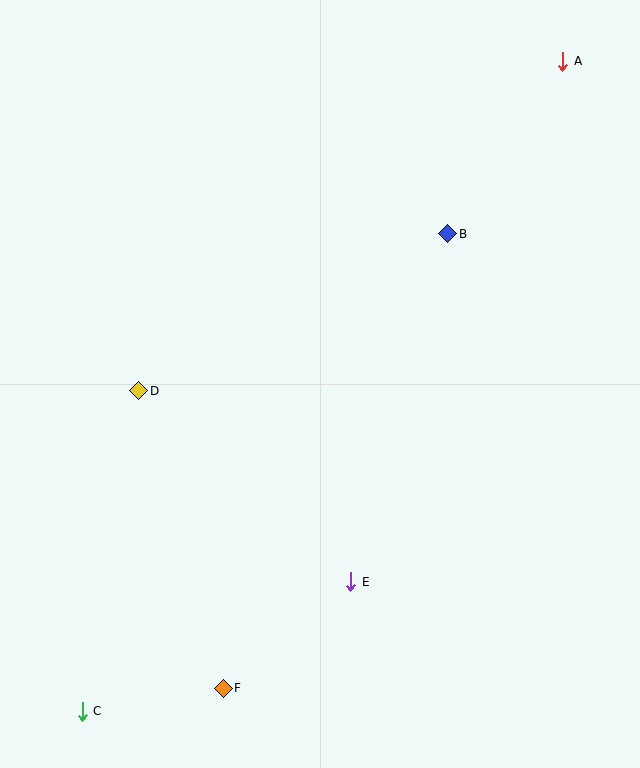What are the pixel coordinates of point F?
Point F is at (223, 688).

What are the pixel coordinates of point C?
Point C is at (82, 711).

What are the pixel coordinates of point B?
Point B is at (448, 234).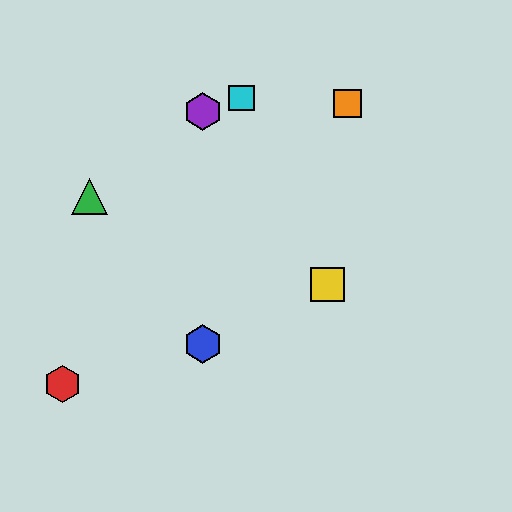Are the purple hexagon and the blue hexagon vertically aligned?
Yes, both are at x≈203.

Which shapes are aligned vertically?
The blue hexagon, the purple hexagon are aligned vertically.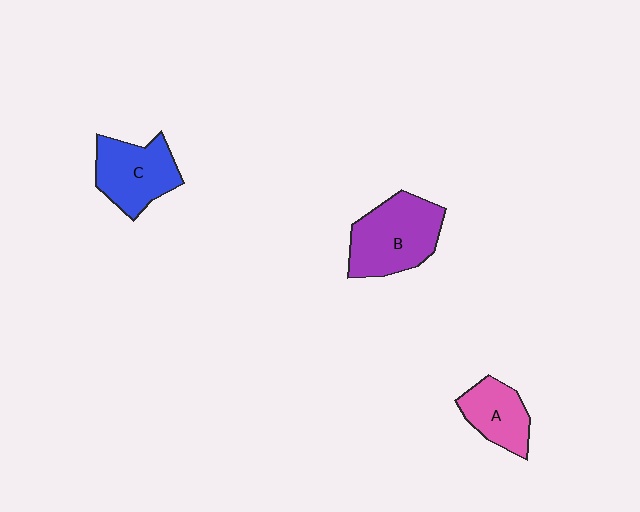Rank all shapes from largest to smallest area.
From largest to smallest: B (purple), C (blue), A (pink).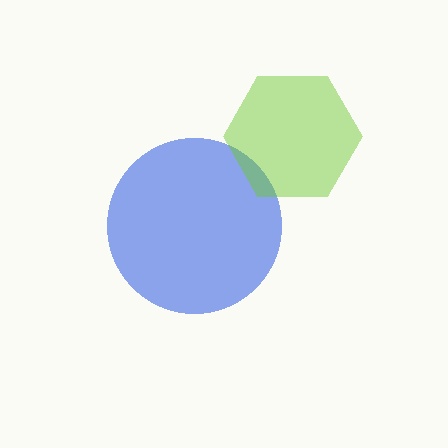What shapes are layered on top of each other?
The layered shapes are: a blue circle, a lime hexagon.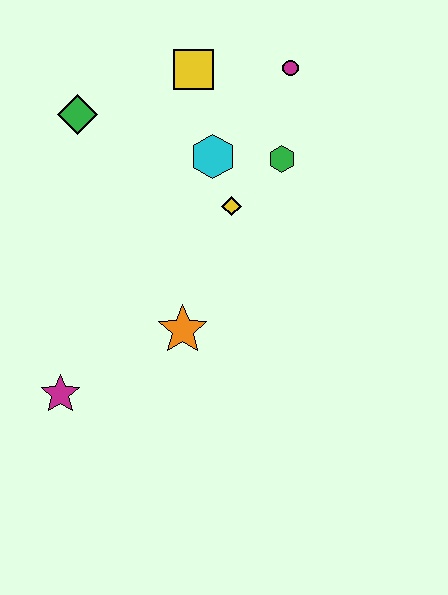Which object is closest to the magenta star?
The orange star is closest to the magenta star.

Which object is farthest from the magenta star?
The magenta circle is farthest from the magenta star.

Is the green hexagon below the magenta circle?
Yes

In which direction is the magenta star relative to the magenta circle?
The magenta star is below the magenta circle.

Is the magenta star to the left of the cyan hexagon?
Yes